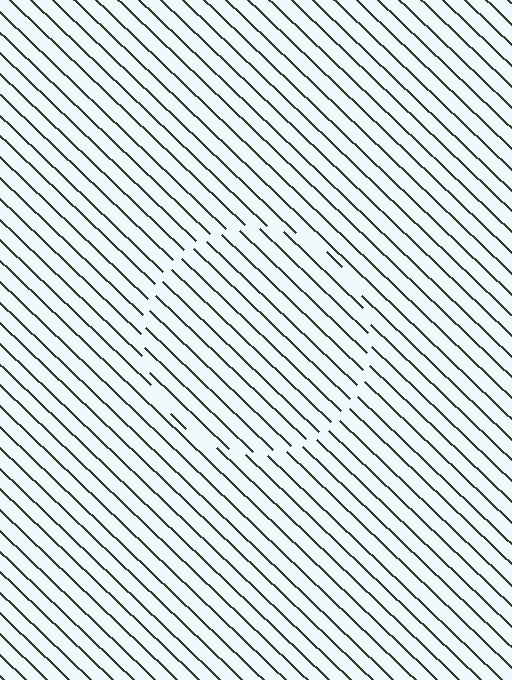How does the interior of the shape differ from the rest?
The interior of the shape contains the same grating, shifted by half a period — the contour is defined by the phase discontinuity where line-ends from the inner and outer gratings abut.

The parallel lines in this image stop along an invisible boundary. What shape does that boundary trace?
An illusory circle. The interior of the shape contains the same grating, shifted by half a period — the contour is defined by the phase discontinuity where line-ends from the inner and outer gratings abut.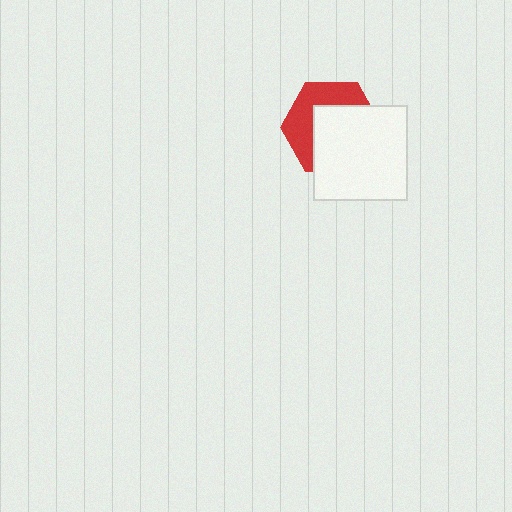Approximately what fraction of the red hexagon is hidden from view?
Roughly 56% of the red hexagon is hidden behind the white square.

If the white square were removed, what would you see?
You would see the complete red hexagon.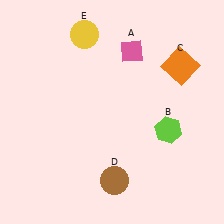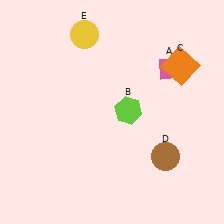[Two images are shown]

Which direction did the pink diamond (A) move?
The pink diamond (A) moved right.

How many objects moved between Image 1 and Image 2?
3 objects moved between the two images.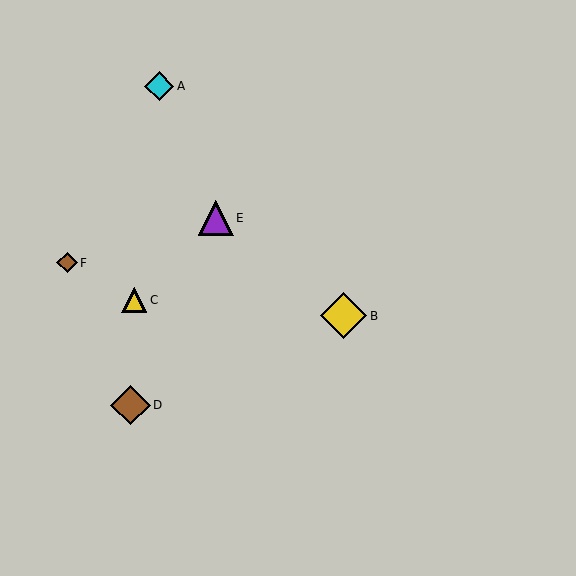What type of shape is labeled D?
Shape D is a brown diamond.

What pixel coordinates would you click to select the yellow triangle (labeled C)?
Click at (134, 300) to select the yellow triangle C.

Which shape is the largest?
The yellow diamond (labeled B) is the largest.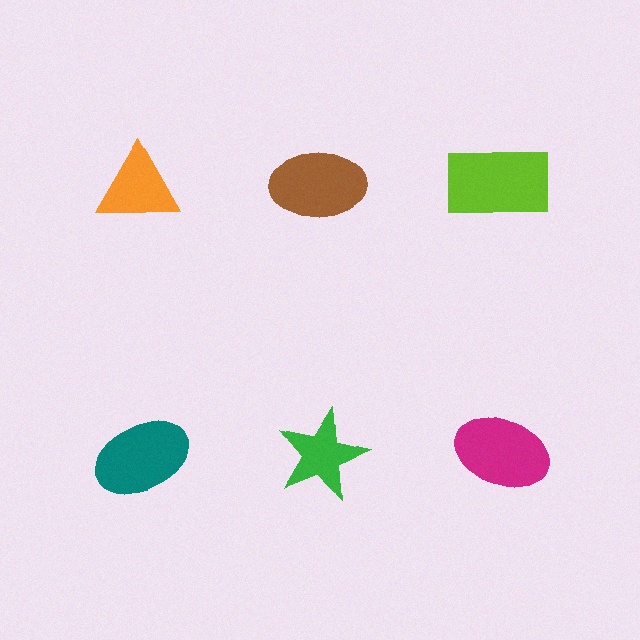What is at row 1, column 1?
An orange triangle.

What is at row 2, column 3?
A magenta ellipse.